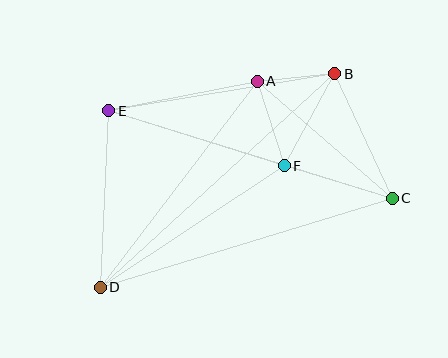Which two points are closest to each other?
Points A and B are closest to each other.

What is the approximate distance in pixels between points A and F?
The distance between A and F is approximately 89 pixels.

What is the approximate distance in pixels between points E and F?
The distance between E and F is approximately 184 pixels.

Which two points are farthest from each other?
Points B and D are farthest from each other.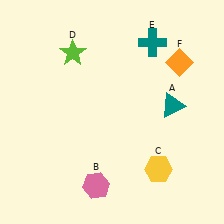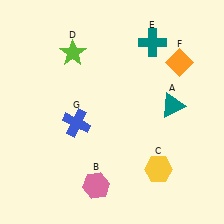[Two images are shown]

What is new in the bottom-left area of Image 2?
A blue cross (G) was added in the bottom-left area of Image 2.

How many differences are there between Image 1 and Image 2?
There is 1 difference between the two images.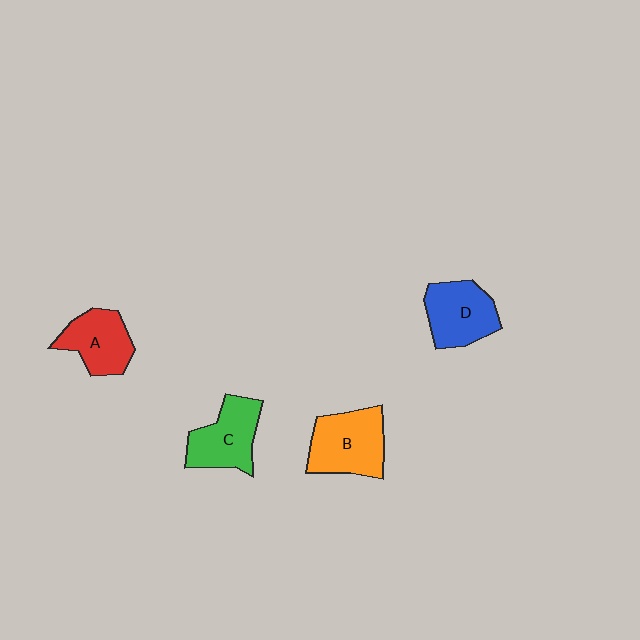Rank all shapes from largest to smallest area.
From largest to smallest: B (orange), D (blue), C (green), A (red).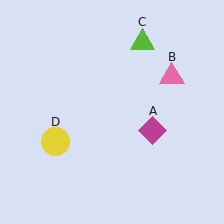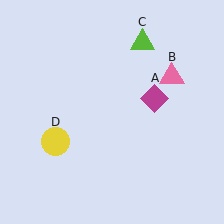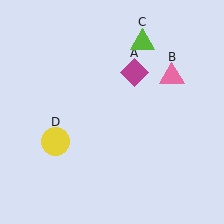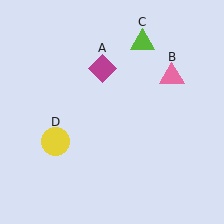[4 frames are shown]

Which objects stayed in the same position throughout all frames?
Pink triangle (object B) and lime triangle (object C) and yellow circle (object D) remained stationary.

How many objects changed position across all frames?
1 object changed position: magenta diamond (object A).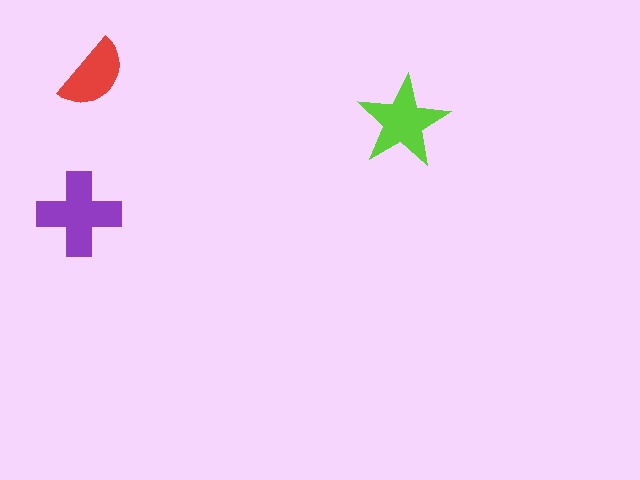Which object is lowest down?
The purple cross is bottommost.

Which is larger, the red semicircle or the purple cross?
The purple cross.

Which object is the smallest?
The red semicircle.